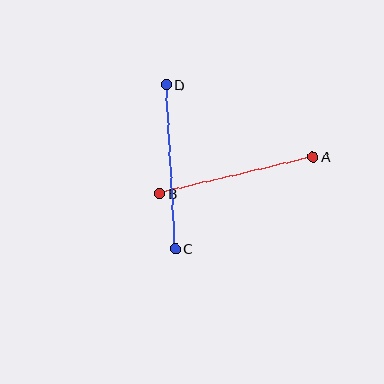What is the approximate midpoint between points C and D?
The midpoint is at approximately (171, 167) pixels.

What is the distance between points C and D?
The distance is approximately 164 pixels.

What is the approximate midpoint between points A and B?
The midpoint is at approximately (237, 175) pixels.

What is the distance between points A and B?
The distance is approximately 158 pixels.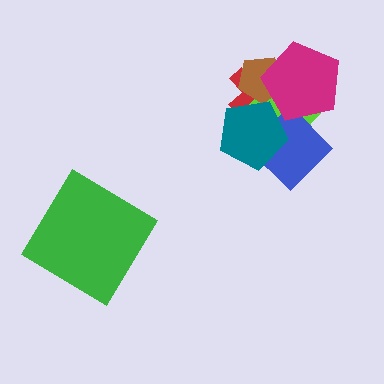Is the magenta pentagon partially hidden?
No, no other shape covers it.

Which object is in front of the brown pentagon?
The magenta pentagon is in front of the brown pentagon.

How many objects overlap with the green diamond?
0 objects overlap with the green diamond.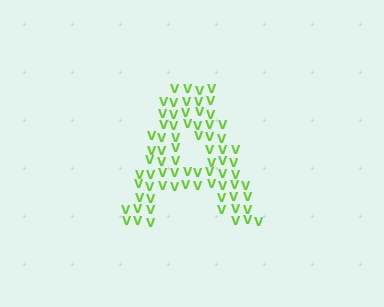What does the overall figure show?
The overall figure shows the letter A.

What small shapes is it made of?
It is made of small letter V's.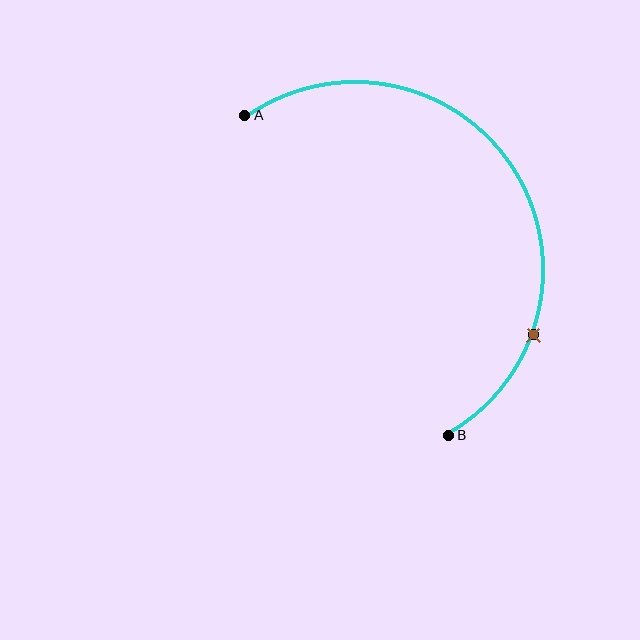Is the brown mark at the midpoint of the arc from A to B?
No. The brown mark lies on the arc but is closer to endpoint B. The arc midpoint would be at the point on the curve equidistant along the arc from both A and B.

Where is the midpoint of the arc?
The arc midpoint is the point on the curve farthest from the straight line joining A and B. It sits to the right of that line.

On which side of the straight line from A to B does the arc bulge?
The arc bulges to the right of the straight line connecting A and B.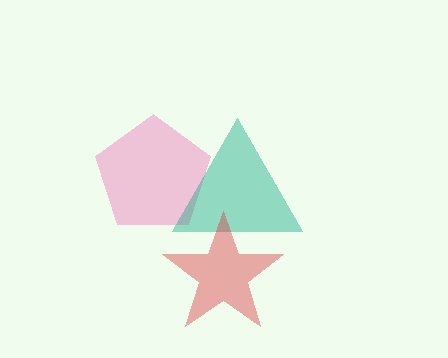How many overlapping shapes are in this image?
There are 3 overlapping shapes in the image.